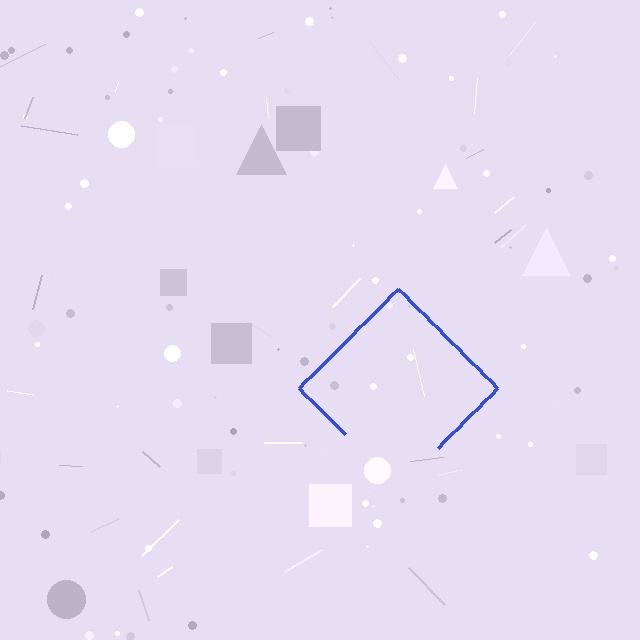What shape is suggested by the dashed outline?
The dashed outline suggests a diamond.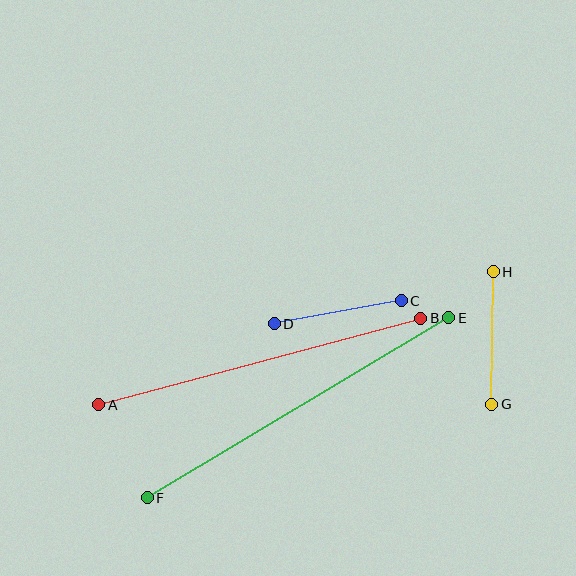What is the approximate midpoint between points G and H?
The midpoint is at approximately (492, 338) pixels.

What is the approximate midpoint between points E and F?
The midpoint is at approximately (298, 408) pixels.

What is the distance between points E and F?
The distance is approximately 351 pixels.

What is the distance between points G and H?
The distance is approximately 132 pixels.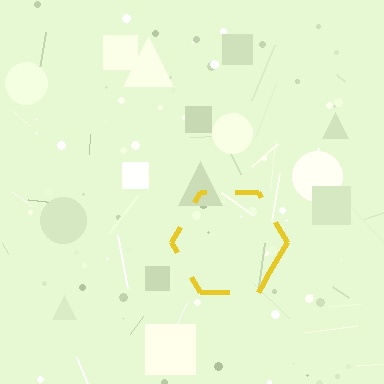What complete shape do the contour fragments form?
The contour fragments form a hexagon.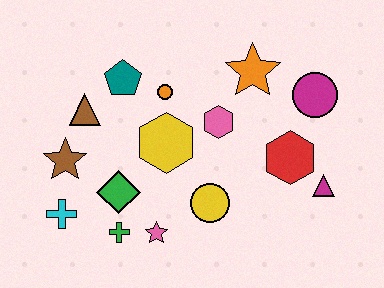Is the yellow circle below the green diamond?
Yes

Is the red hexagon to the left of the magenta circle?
Yes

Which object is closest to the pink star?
The green cross is closest to the pink star.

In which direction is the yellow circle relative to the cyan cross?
The yellow circle is to the right of the cyan cross.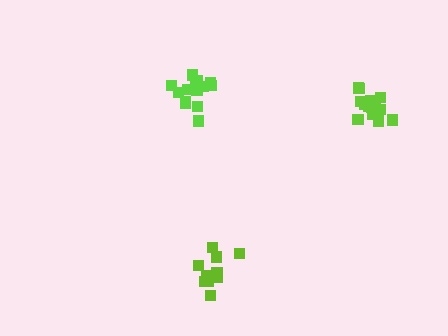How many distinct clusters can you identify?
There are 3 distinct clusters.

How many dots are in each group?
Group 1: 10 dots, Group 2: 16 dots, Group 3: 14 dots (40 total).